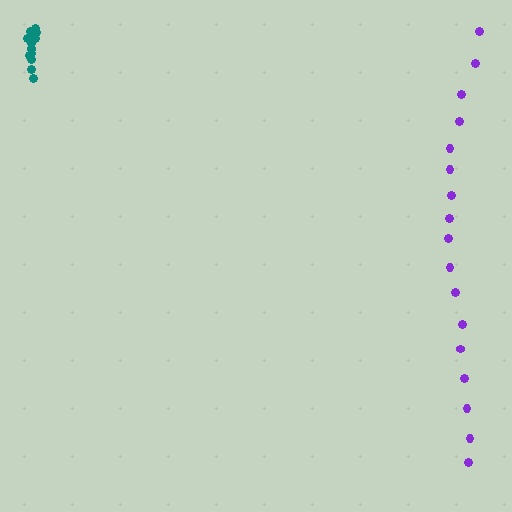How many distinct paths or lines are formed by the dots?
There are 2 distinct paths.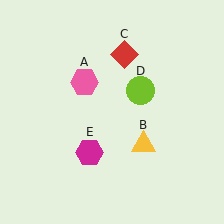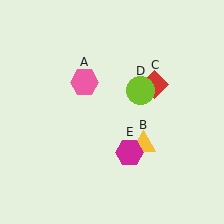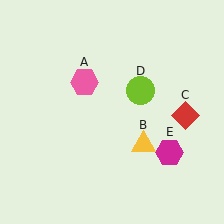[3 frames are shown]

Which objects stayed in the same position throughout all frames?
Pink hexagon (object A) and yellow triangle (object B) and lime circle (object D) remained stationary.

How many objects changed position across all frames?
2 objects changed position: red diamond (object C), magenta hexagon (object E).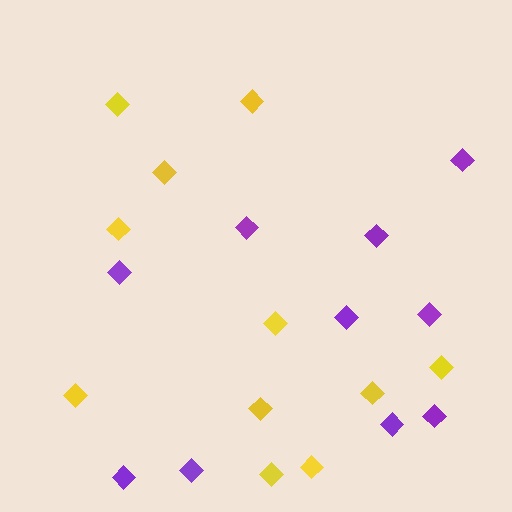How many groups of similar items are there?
There are 2 groups: one group of yellow diamonds (11) and one group of purple diamonds (10).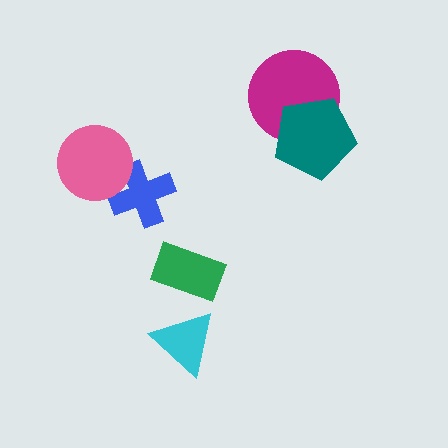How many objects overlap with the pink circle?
1 object overlaps with the pink circle.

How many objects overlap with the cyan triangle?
0 objects overlap with the cyan triangle.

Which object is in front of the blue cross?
The pink circle is in front of the blue cross.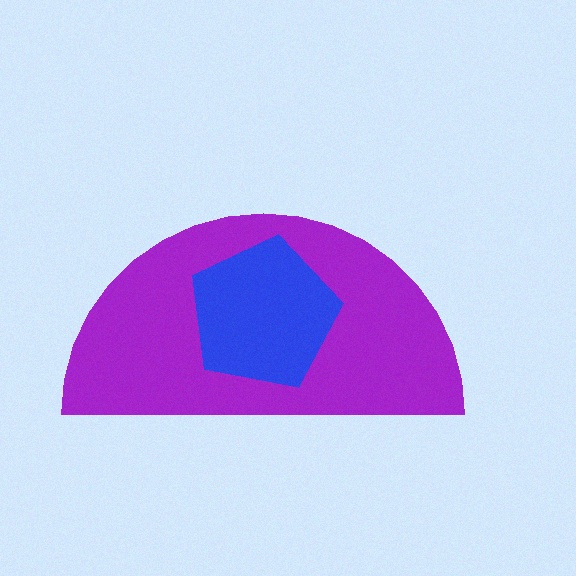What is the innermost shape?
The blue pentagon.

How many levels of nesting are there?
2.